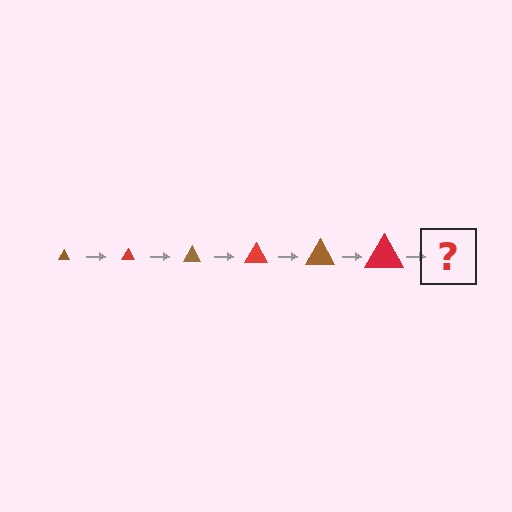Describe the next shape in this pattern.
It should be a brown triangle, larger than the previous one.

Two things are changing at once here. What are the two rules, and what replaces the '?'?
The two rules are that the triangle grows larger each step and the color cycles through brown and red. The '?' should be a brown triangle, larger than the previous one.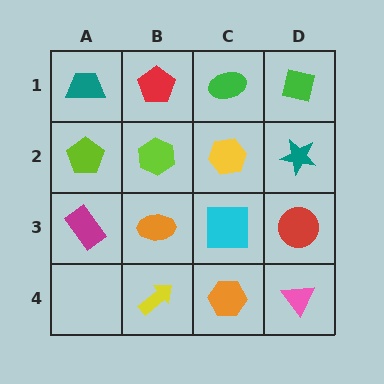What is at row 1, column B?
A red pentagon.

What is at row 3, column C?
A cyan square.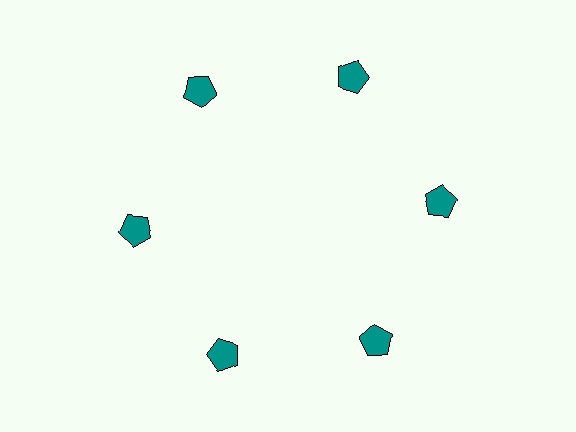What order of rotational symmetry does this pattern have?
This pattern has 6-fold rotational symmetry.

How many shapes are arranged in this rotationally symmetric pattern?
There are 6 shapes, arranged in 6 groups of 1.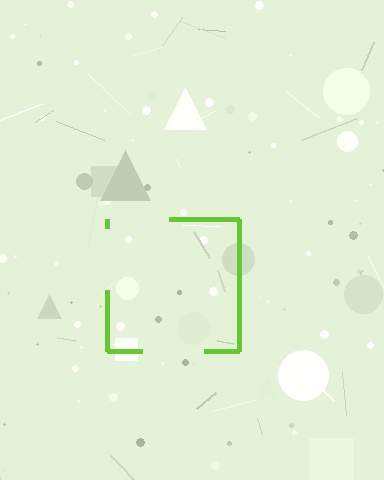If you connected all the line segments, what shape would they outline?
They would outline a square.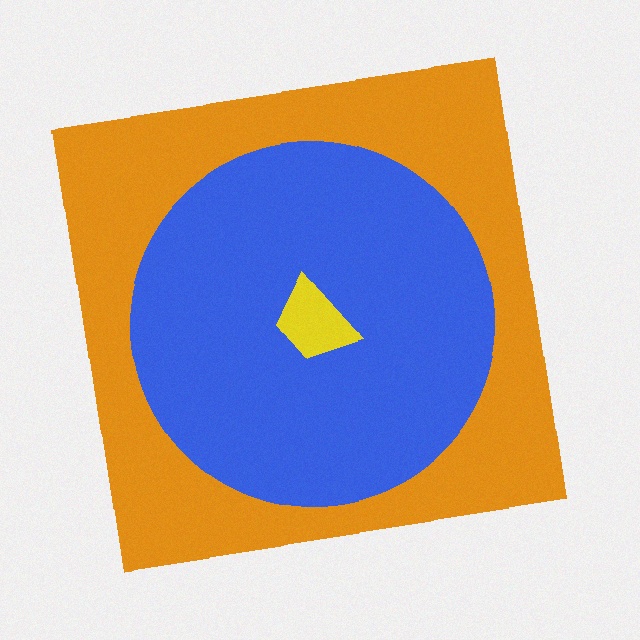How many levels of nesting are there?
3.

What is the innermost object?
The yellow trapezoid.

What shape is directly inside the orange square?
The blue circle.